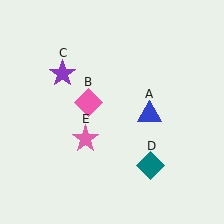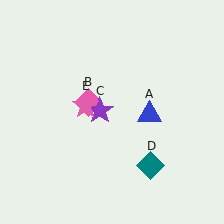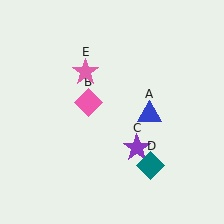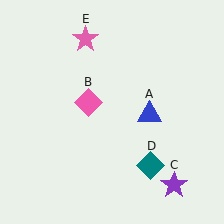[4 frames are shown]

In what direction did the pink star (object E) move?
The pink star (object E) moved up.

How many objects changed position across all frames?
2 objects changed position: purple star (object C), pink star (object E).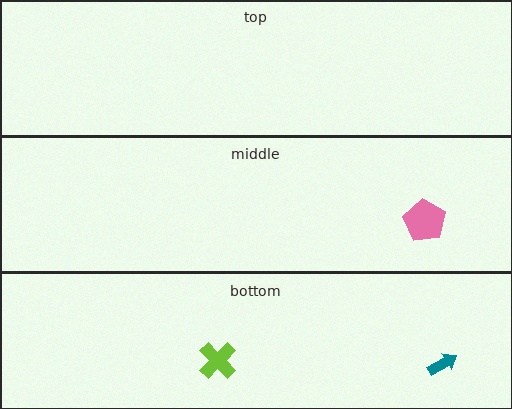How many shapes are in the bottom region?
2.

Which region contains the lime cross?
The bottom region.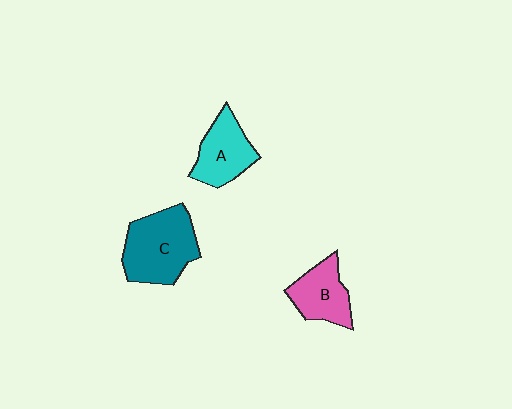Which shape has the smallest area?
Shape B (pink).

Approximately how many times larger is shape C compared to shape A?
Approximately 1.4 times.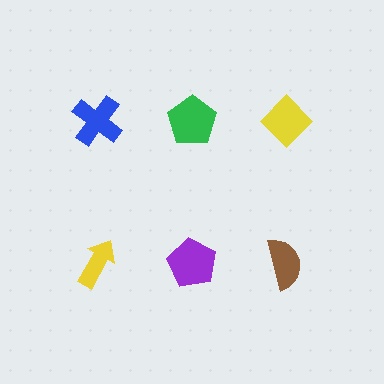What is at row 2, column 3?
A brown semicircle.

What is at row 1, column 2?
A green pentagon.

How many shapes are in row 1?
3 shapes.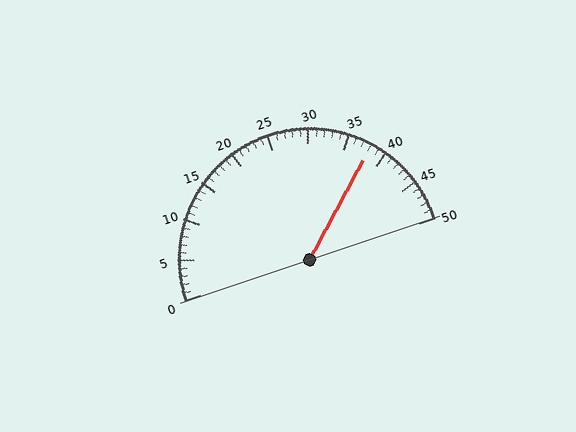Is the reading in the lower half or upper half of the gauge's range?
The reading is in the upper half of the range (0 to 50).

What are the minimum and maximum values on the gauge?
The gauge ranges from 0 to 50.